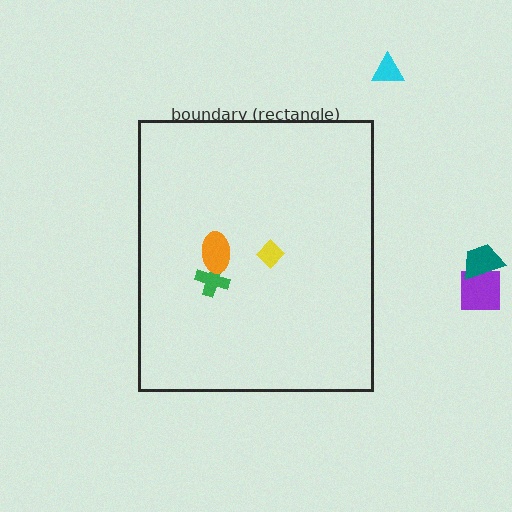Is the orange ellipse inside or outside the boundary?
Inside.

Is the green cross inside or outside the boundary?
Inside.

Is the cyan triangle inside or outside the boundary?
Outside.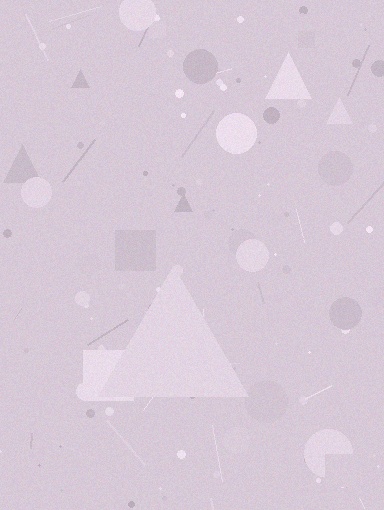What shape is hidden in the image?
A triangle is hidden in the image.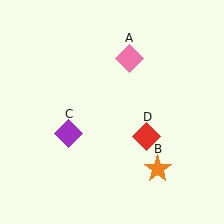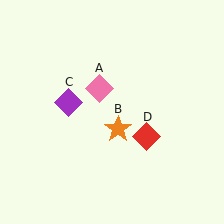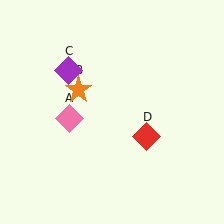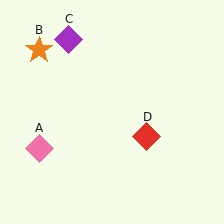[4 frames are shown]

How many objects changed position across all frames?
3 objects changed position: pink diamond (object A), orange star (object B), purple diamond (object C).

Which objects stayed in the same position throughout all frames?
Red diamond (object D) remained stationary.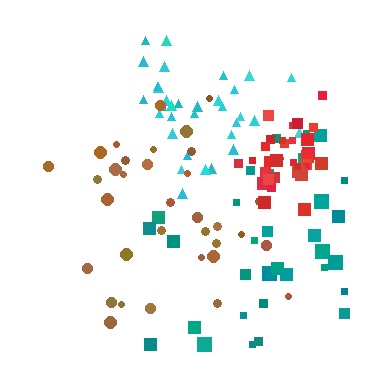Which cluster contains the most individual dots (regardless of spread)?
Brown (35).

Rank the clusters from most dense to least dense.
red, cyan, brown, teal.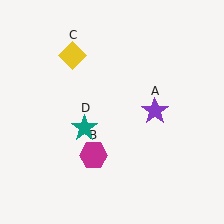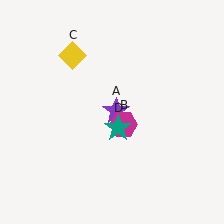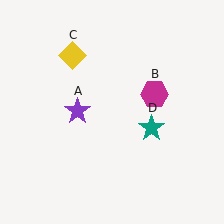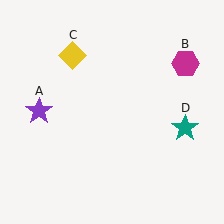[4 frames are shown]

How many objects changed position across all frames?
3 objects changed position: purple star (object A), magenta hexagon (object B), teal star (object D).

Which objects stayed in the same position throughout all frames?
Yellow diamond (object C) remained stationary.